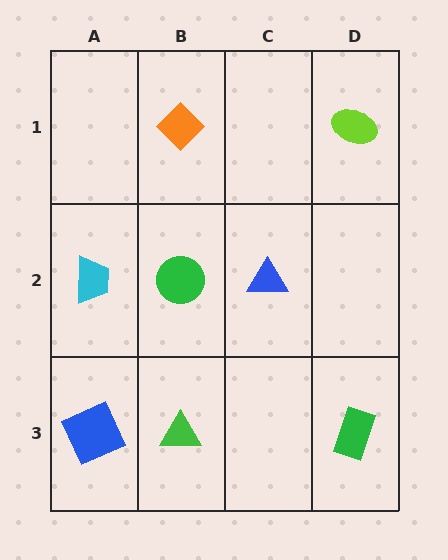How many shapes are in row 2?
3 shapes.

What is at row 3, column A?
A blue square.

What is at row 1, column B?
An orange diamond.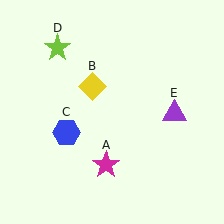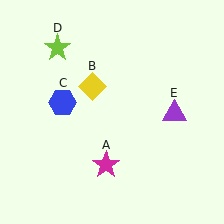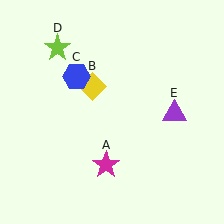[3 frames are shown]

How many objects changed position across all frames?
1 object changed position: blue hexagon (object C).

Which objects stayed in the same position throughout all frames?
Magenta star (object A) and yellow diamond (object B) and lime star (object D) and purple triangle (object E) remained stationary.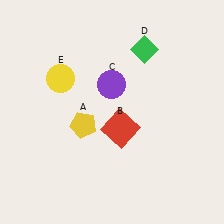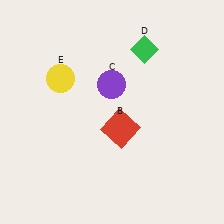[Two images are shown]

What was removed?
The yellow pentagon (A) was removed in Image 2.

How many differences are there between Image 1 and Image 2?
There is 1 difference between the two images.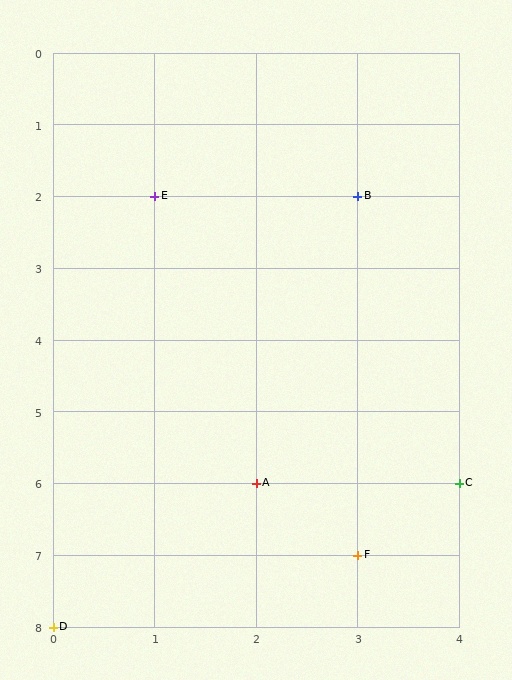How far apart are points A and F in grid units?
Points A and F are 1 column and 1 row apart (about 1.4 grid units diagonally).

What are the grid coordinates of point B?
Point B is at grid coordinates (3, 2).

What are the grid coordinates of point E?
Point E is at grid coordinates (1, 2).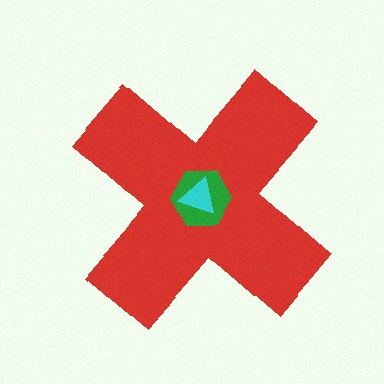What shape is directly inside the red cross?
The green hexagon.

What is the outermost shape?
The red cross.